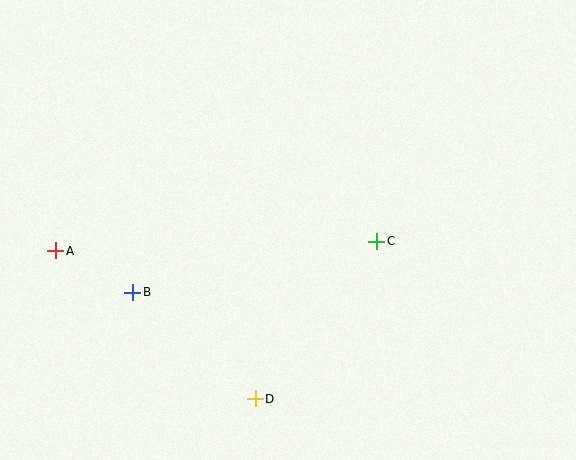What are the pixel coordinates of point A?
Point A is at (56, 251).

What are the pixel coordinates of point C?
Point C is at (377, 241).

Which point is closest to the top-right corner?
Point C is closest to the top-right corner.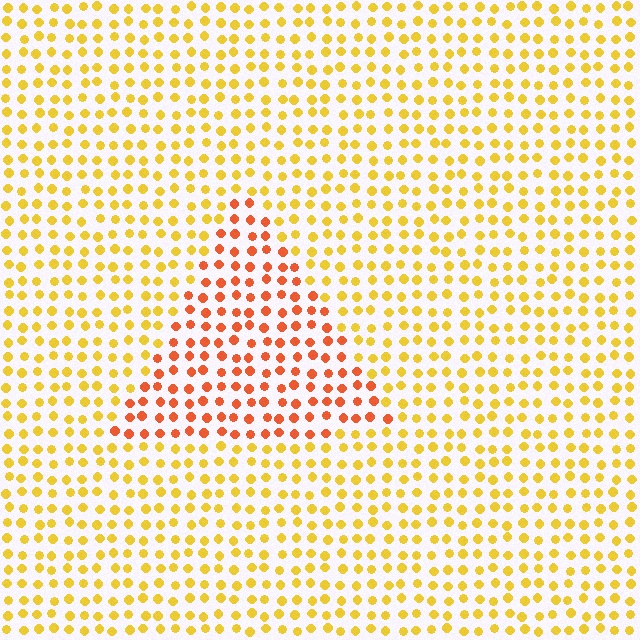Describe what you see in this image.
The image is filled with small yellow elements in a uniform arrangement. A triangle-shaped region is visible where the elements are tinted to a slightly different hue, forming a subtle color boundary.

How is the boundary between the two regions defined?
The boundary is defined purely by a slight shift in hue (about 37 degrees). Spacing, size, and orientation are identical on both sides.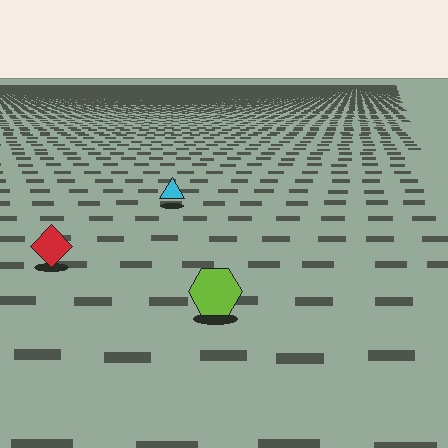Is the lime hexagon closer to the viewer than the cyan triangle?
Yes. The lime hexagon is closer — you can tell from the texture gradient: the ground texture is coarser near it.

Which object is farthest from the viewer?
The cyan triangle is farthest from the viewer. It appears smaller and the ground texture around it is denser.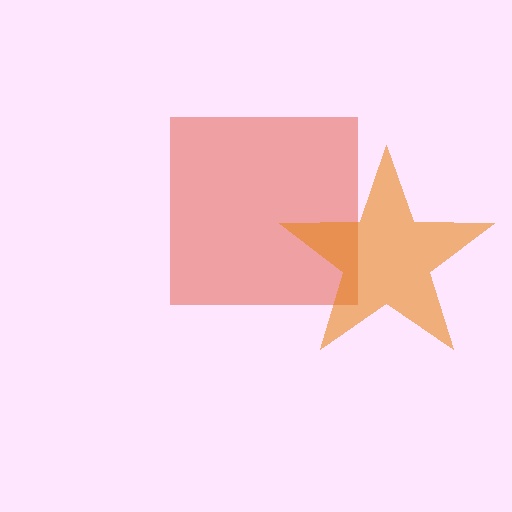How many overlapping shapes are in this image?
There are 2 overlapping shapes in the image.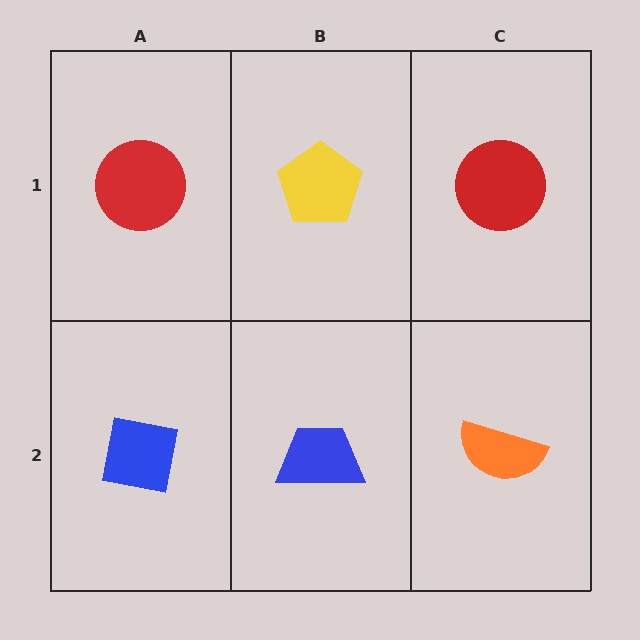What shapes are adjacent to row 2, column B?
A yellow pentagon (row 1, column B), a blue square (row 2, column A), an orange semicircle (row 2, column C).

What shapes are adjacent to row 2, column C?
A red circle (row 1, column C), a blue trapezoid (row 2, column B).